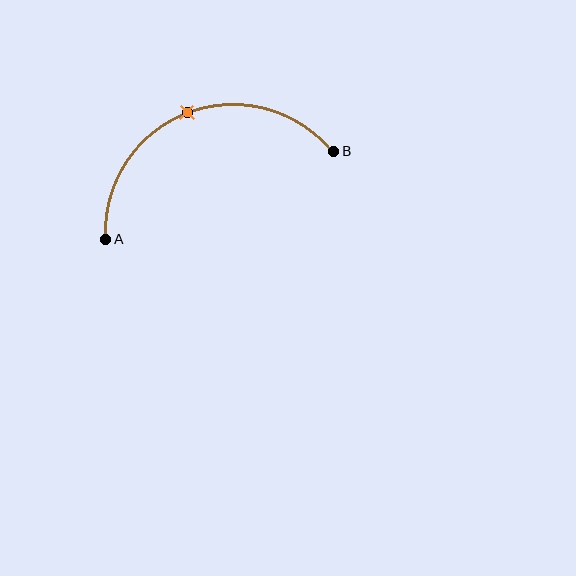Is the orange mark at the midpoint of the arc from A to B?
Yes. The orange mark lies on the arc at equal arc-length from both A and B — it is the arc midpoint.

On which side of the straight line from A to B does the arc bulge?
The arc bulges above the straight line connecting A and B.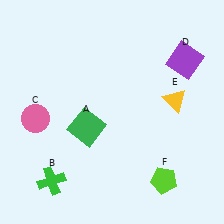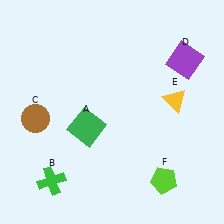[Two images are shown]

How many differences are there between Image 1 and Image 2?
There is 1 difference between the two images.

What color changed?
The circle (C) changed from pink in Image 1 to brown in Image 2.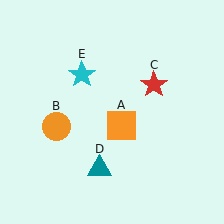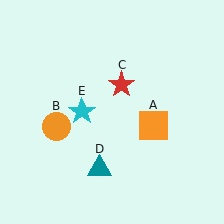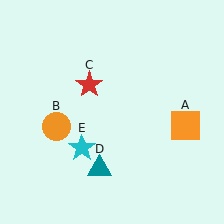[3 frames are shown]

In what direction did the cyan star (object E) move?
The cyan star (object E) moved down.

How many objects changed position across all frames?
3 objects changed position: orange square (object A), red star (object C), cyan star (object E).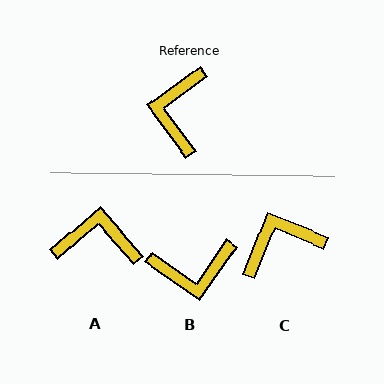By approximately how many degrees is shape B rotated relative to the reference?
Approximately 108 degrees counter-clockwise.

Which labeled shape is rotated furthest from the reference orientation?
B, about 108 degrees away.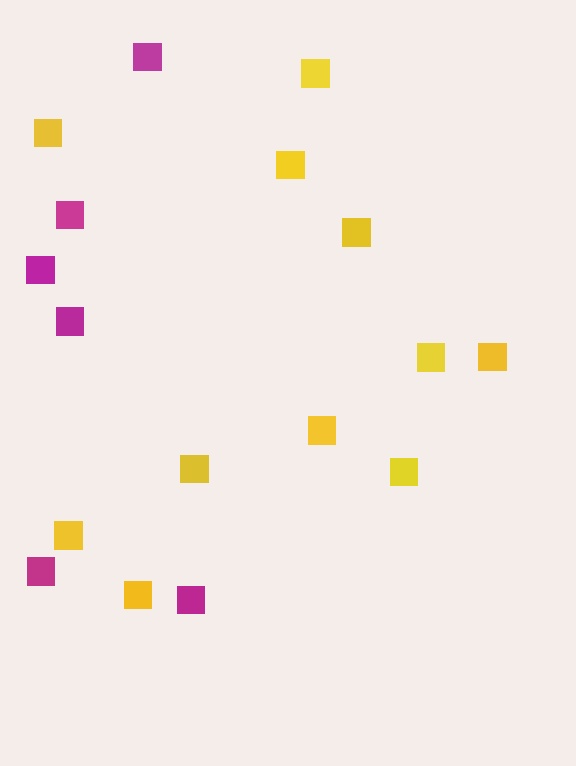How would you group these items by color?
There are 2 groups: one group of magenta squares (6) and one group of yellow squares (11).